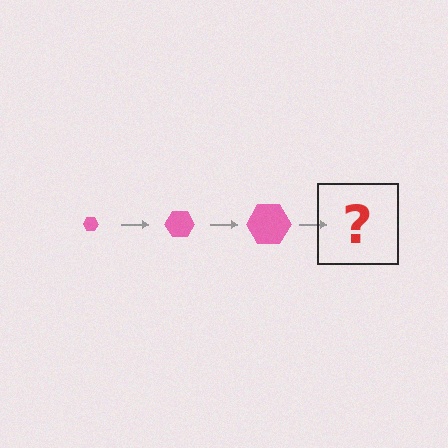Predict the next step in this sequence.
The next step is a pink hexagon, larger than the previous one.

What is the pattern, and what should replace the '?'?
The pattern is that the hexagon gets progressively larger each step. The '?' should be a pink hexagon, larger than the previous one.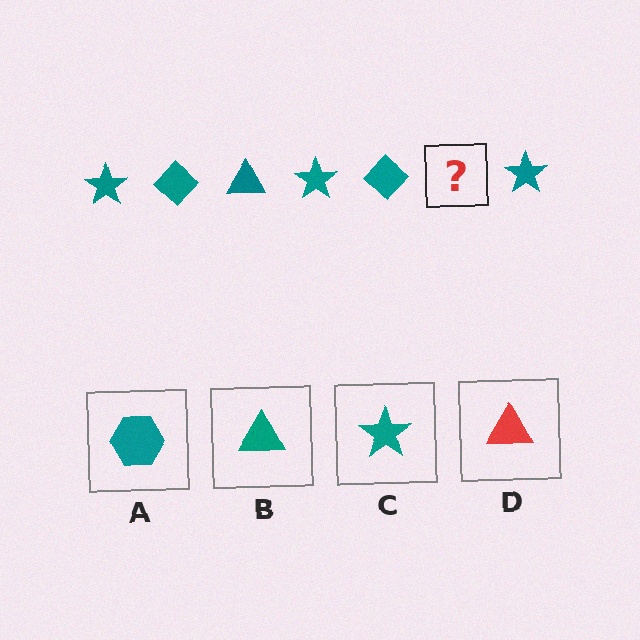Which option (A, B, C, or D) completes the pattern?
B.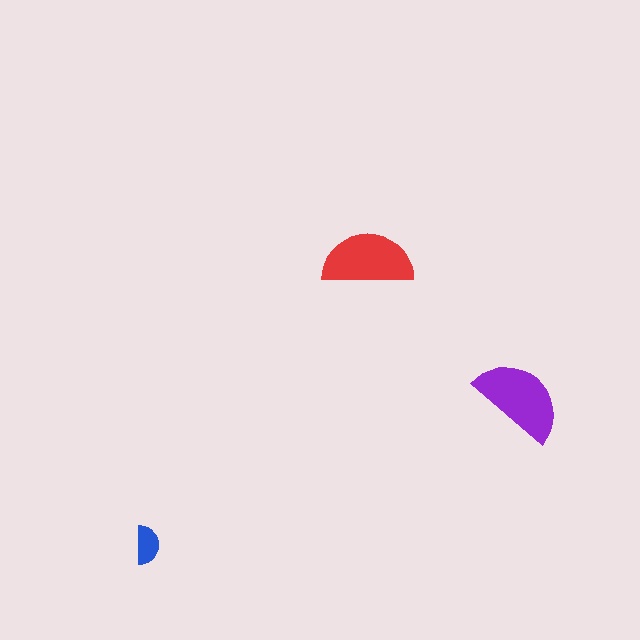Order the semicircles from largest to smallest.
the purple one, the red one, the blue one.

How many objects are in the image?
There are 3 objects in the image.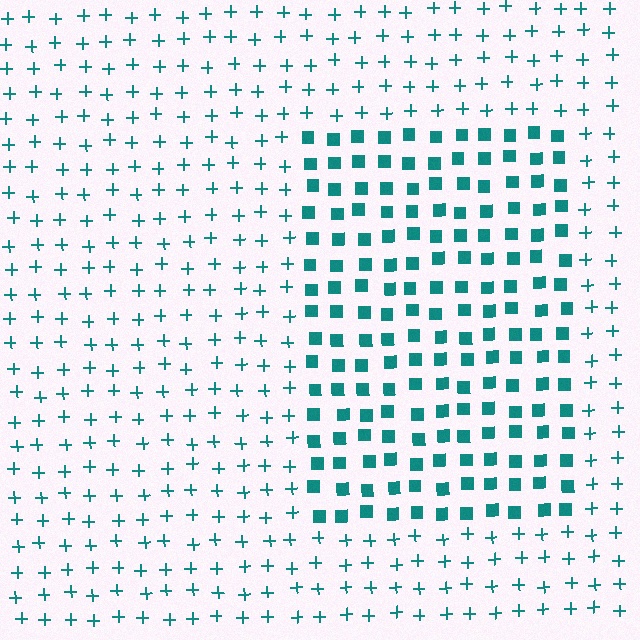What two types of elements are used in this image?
The image uses squares inside the rectangle region and plus signs outside it.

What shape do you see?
I see a rectangle.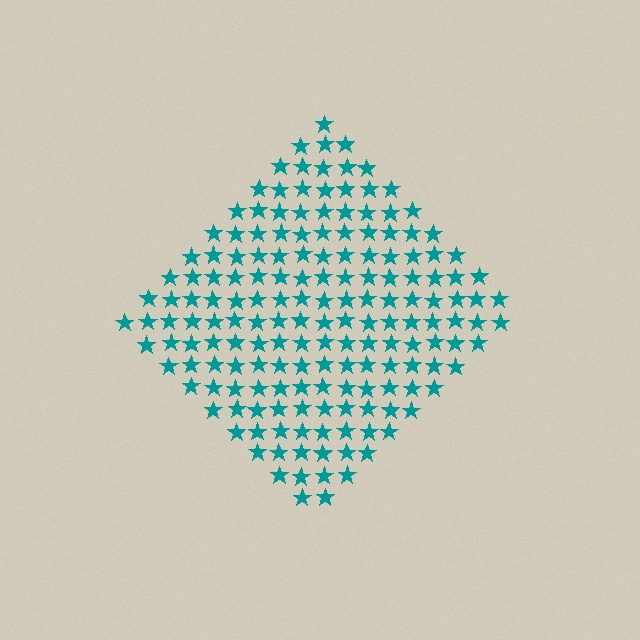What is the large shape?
The large shape is a diamond.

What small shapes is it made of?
It is made of small stars.